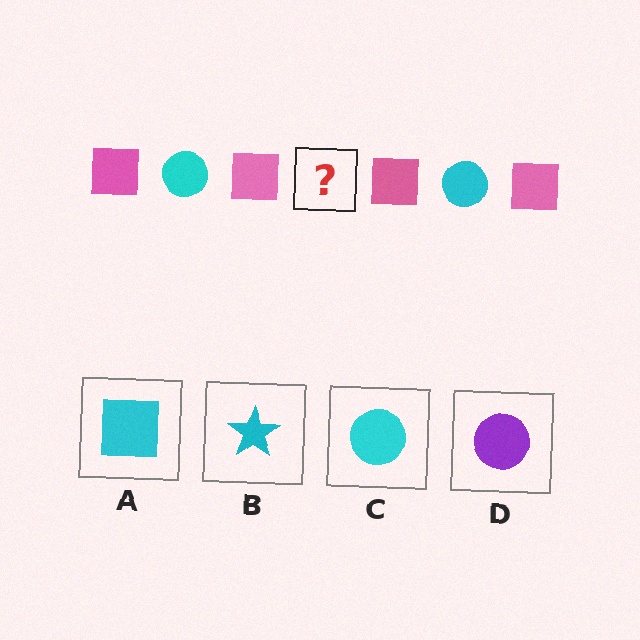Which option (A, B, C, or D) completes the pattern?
C.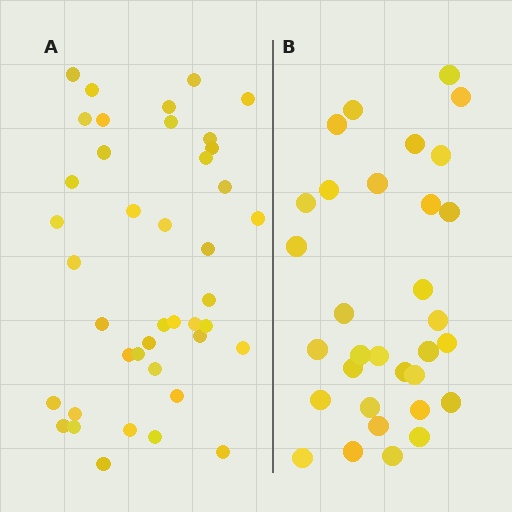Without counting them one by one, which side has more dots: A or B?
Region A (the left region) has more dots.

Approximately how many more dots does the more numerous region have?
Region A has roughly 8 or so more dots than region B.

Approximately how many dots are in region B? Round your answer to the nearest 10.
About 30 dots. (The exact count is 32, which rounds to 30.)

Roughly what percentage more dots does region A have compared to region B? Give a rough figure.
About 30% more.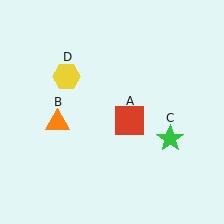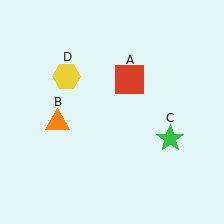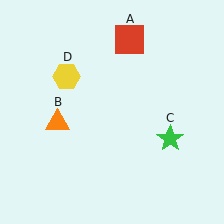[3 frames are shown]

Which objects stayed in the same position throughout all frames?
Orange triangle (object B) and green star (object C) and yellow hexagon (object D) remained stationary.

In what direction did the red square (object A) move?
The red square (object A) moved up.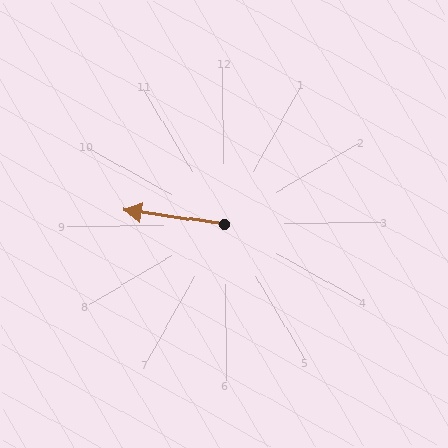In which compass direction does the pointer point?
West.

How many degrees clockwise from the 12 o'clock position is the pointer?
Approximately 279 degrees.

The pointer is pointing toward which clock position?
Roughly 9 o'clock.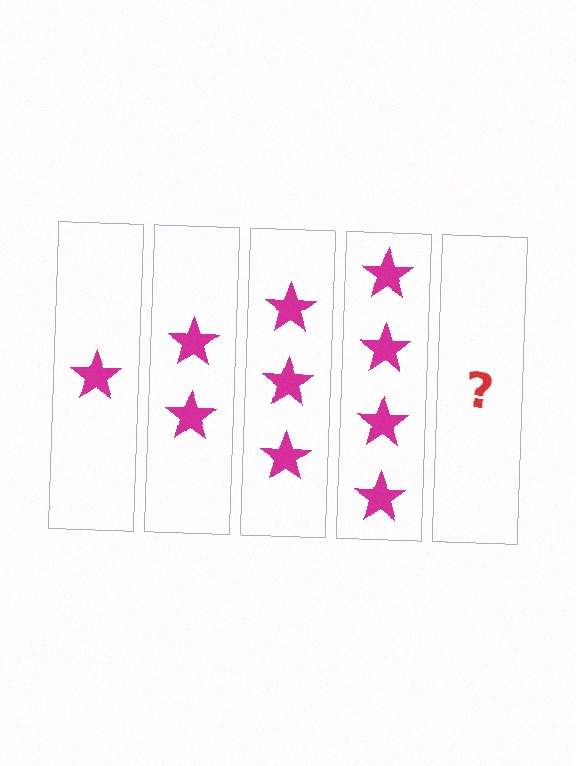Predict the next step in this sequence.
The next step is 5 stars.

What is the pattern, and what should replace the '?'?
The pattern is that each step adds one more star. The '?' should be 5 stars.